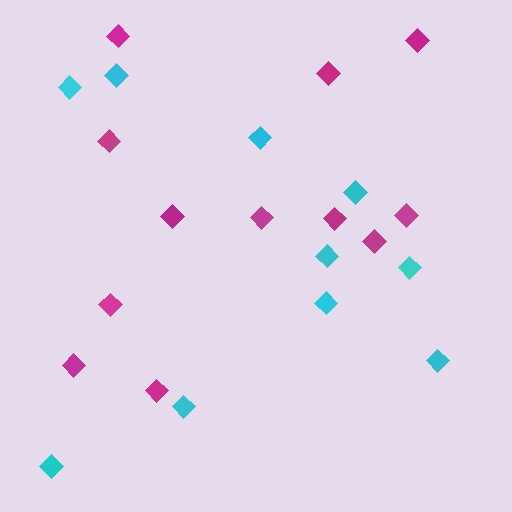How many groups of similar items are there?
There are 2 groups: one group of magenta diamonds (12) and one group of cyan diamonds (10).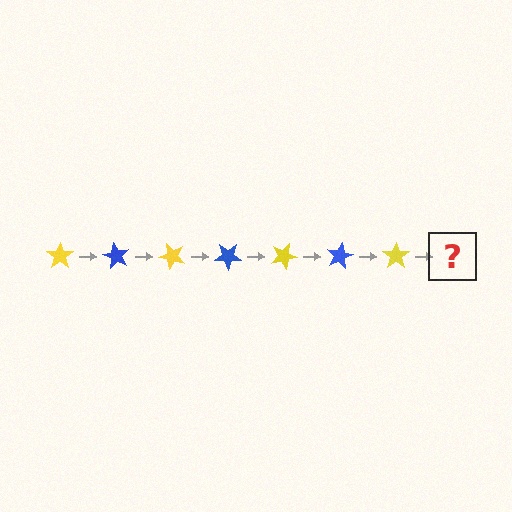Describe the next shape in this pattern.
It should be a blue star, rotated 420 degrees from the start.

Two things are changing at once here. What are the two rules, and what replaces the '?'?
The two rules are that it rotates 60 degrees each step and the color cycles through yellow and blue. The '?' should be a blue star, rotated 420 degrees from the start.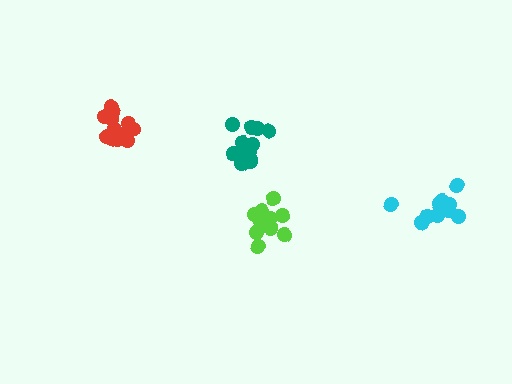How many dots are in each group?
Group 1: 13 dots, Group 2: 13 dots, Group 3: 15 dots, Group 4: 15 dots (56 total).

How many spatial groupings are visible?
There are 4 spatial groupings.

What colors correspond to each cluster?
The clusters are colored: teal, cyan, lime, red.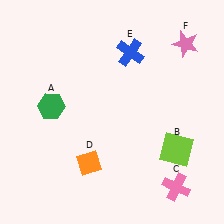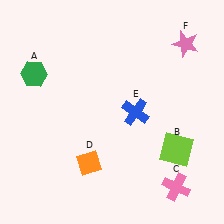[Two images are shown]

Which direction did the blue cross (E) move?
The blue cross (E) moved down.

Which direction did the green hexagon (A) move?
The green hexagon (A) moved up.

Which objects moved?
The objects that moved are: the green hexagon (A), the blue cross (E).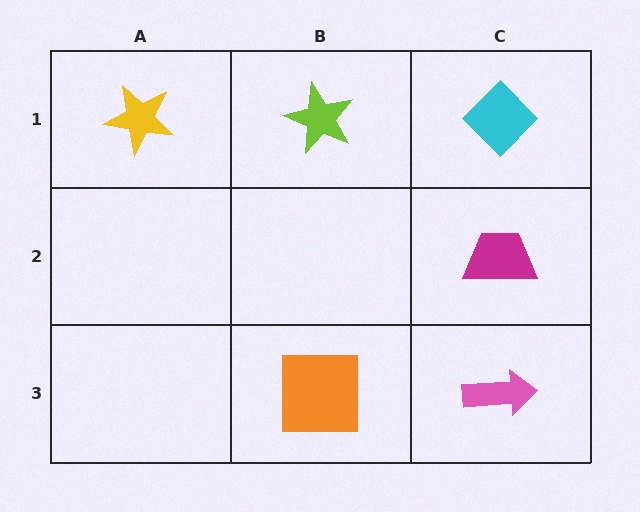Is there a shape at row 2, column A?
No, that cell is empty.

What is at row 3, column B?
An orange square.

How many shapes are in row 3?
2 shapes.